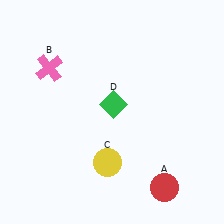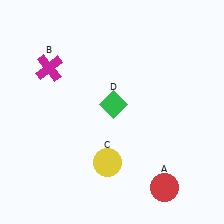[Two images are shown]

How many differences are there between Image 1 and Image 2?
There is 1 difference between the two images.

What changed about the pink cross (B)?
In Image 1, B is pink. In Image 2, it changed to magenta.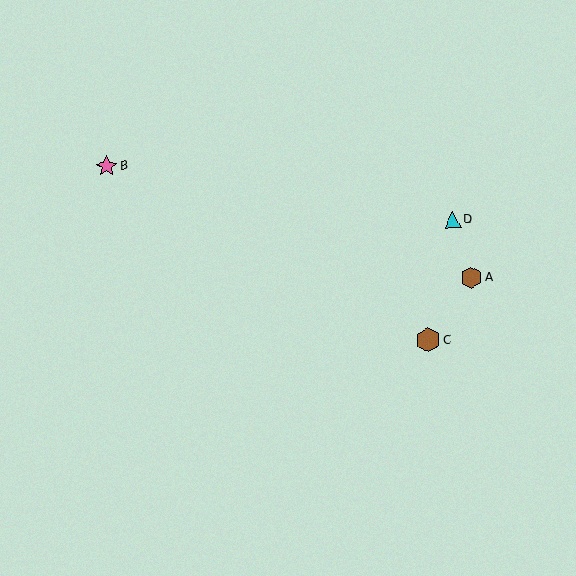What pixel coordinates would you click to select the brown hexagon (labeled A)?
Click at (471, 277) to select the brown hexagon A.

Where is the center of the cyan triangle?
The center of the cyan triangle is at (453, 220).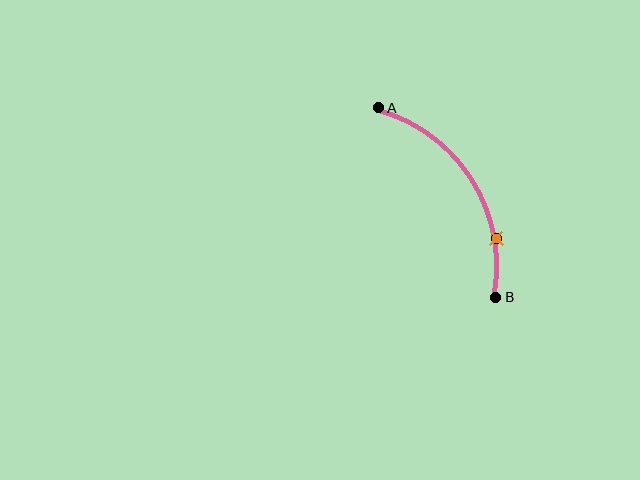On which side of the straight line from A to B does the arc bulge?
The arc bulges to the right of the straight line connecting A and B.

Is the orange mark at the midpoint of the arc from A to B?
No. The orange mark lies on the arc but is closer to endpoint B. The arc midpoint would be at the point on the curve equidistant along the arc from both A and B.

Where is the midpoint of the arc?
The arc midpoint is the point on the curve farthest from the straight line joining A and B. It sits to the right of that line.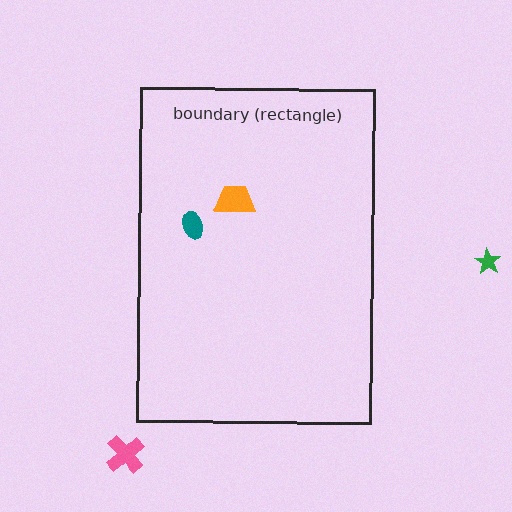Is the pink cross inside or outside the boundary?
Outside.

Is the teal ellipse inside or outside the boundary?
Inside.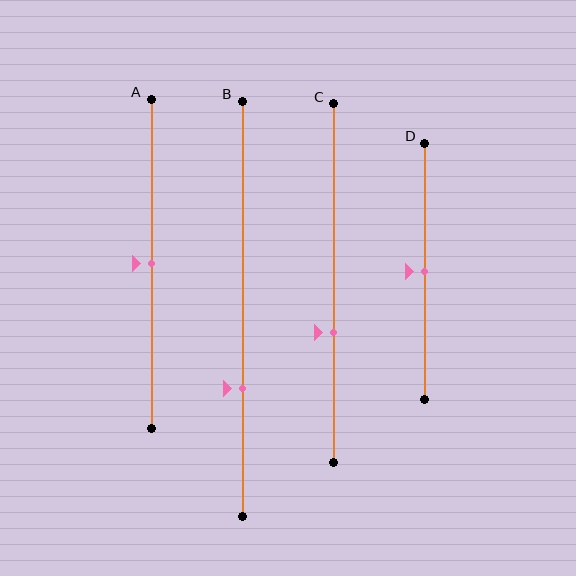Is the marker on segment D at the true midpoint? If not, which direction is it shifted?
Yes, the marker on segment D is at the true midpoint.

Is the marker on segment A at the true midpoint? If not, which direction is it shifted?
Yes, the marker on segment A is at the true midpoint.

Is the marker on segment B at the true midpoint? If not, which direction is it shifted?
No, the marker on segment B is shifted downward by about 19% of the segment length.